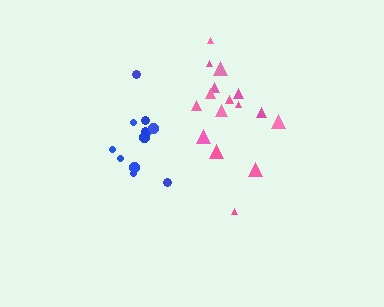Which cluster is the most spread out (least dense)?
Pink.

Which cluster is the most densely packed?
Blue.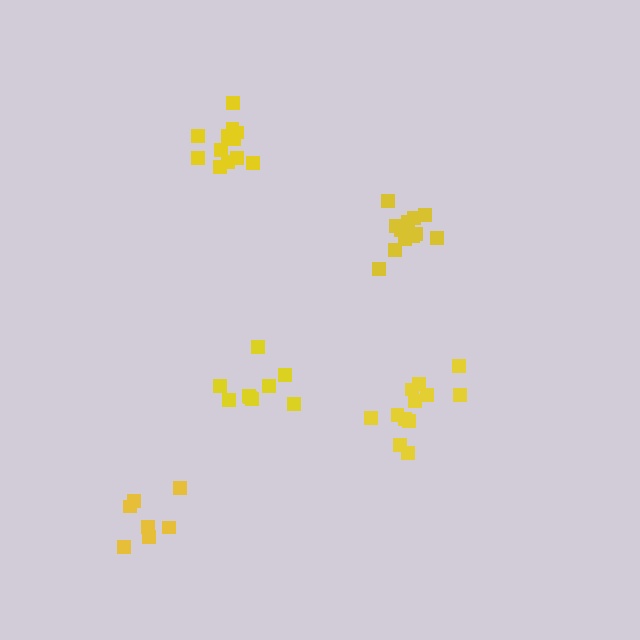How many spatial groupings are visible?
There are 5 spatial groupings.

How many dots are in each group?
Group 1: 12 dots, Group 2: 12 dots, Group 3: 12 dots, Group 4: 7 dots, Group 5: 9 dots (52 total).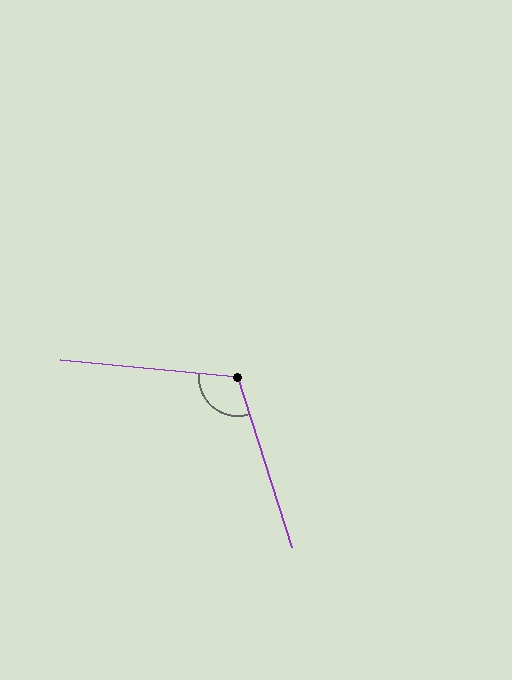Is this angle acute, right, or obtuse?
It is obtuse.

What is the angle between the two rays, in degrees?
Approximately 113 degrees.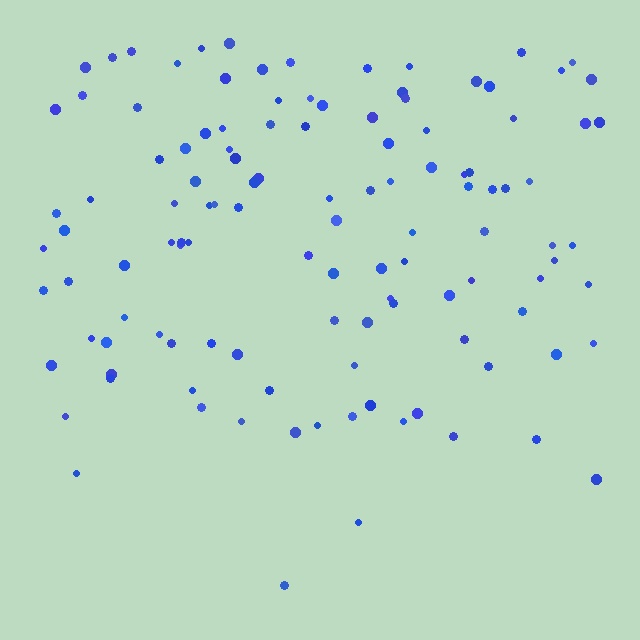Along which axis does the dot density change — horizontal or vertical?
Vertical.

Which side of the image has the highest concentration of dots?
The top.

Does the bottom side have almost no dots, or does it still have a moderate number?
Still a moderate number, just noticeably fewer than the top.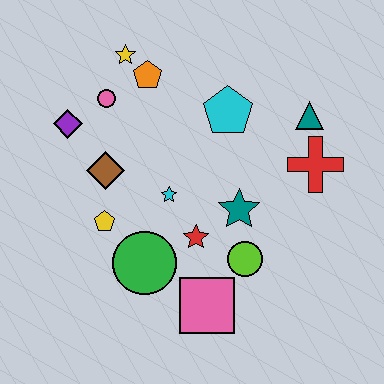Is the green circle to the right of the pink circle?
Yes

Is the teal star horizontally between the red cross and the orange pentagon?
Yes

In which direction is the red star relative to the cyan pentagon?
The red star is below the cyan pentagon.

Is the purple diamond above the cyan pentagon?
No